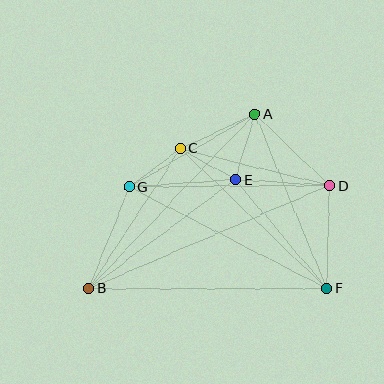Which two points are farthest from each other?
Points B and D are farthest from each other.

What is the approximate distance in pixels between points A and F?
The distance between A and F is approximately 188 pixels.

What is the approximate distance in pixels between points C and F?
The distance between C and F is approximately 202 pixels.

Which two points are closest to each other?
Points C and E are closest to each other.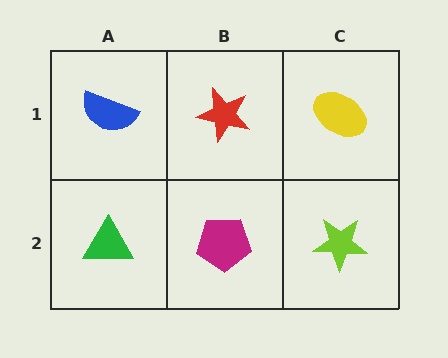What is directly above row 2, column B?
A red star.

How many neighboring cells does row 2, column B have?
3.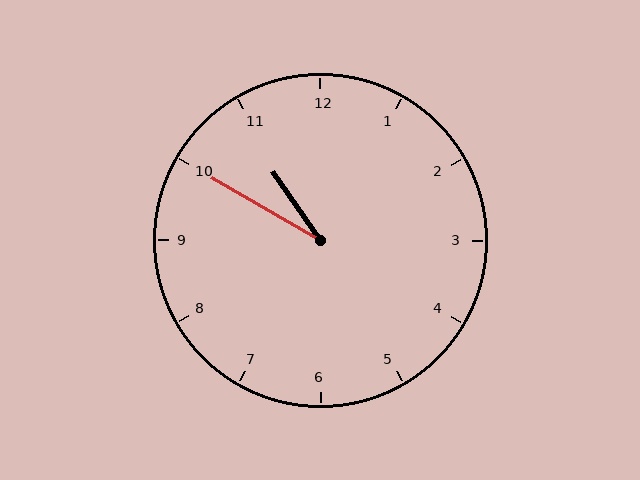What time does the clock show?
10:50.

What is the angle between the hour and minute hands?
Approximately 25 degrees.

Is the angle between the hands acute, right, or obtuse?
It is acute.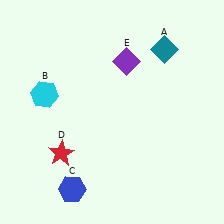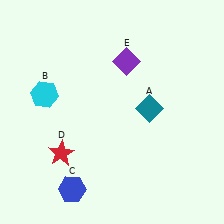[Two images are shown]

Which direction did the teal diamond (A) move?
The teal diamond (A) moved down.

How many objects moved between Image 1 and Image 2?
1 object moved between the two images.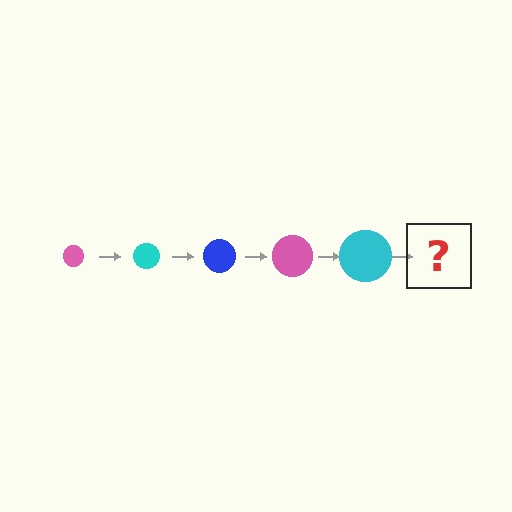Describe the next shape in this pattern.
It should be a blue circle, larger than the previous one.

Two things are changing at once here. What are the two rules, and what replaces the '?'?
The two rules are that the circle grows larger each step and the color cycles through pink, cyan, and blue. The '?' should be a blue circle, larger than the previous one.